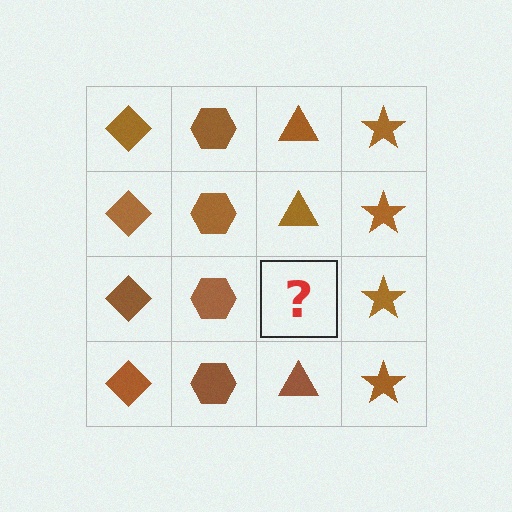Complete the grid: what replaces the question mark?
The question mark should be replaced with a brown triangle.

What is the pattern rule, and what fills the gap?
The rule is that each column has a consistent shape. The gap should be filled with a brown triangle.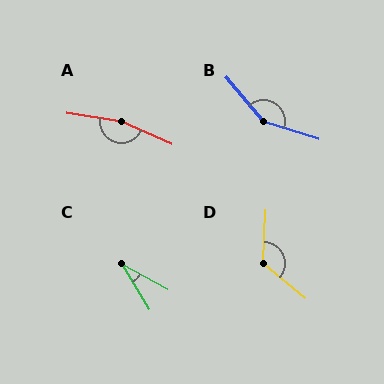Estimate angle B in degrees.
Approximately 147 degrees.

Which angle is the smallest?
C, at approximately 30 degrees.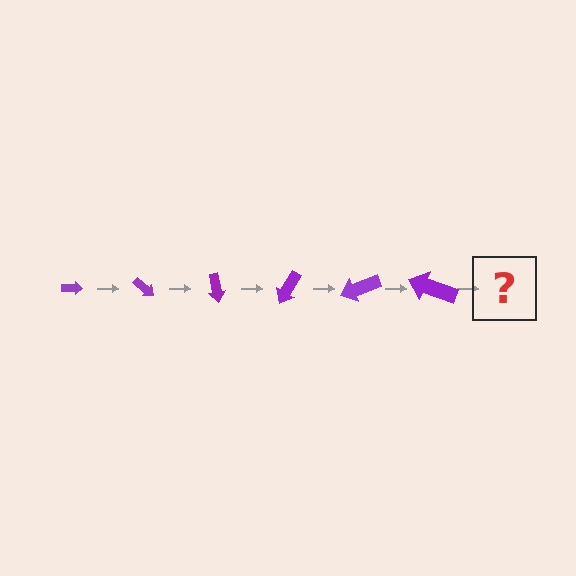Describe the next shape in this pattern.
It should be an arrow, larger than the previous one and rotated 240 degrees from the start.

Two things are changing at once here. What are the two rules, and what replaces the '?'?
The two rules are that the arrow grows larger each step and it rotates 40 degrees each step. The '?' should be an arrow, larger than the previous one and rotated 240 degrees from the start.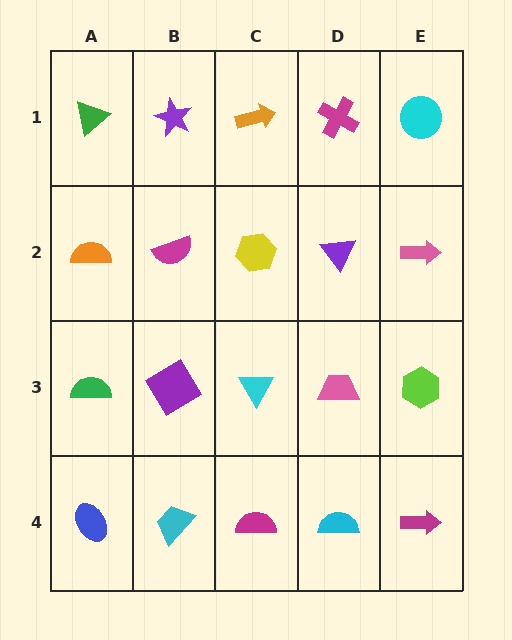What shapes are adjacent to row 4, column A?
A green semicircle (row 3, column A), a cyan trapezoid (row 4, column B).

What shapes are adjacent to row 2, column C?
An orange arrow (row 1, column C), a cyan triangle (row 3, column C), a magenta semicircle (row 2, column B), a purple triangle (row 2, column D).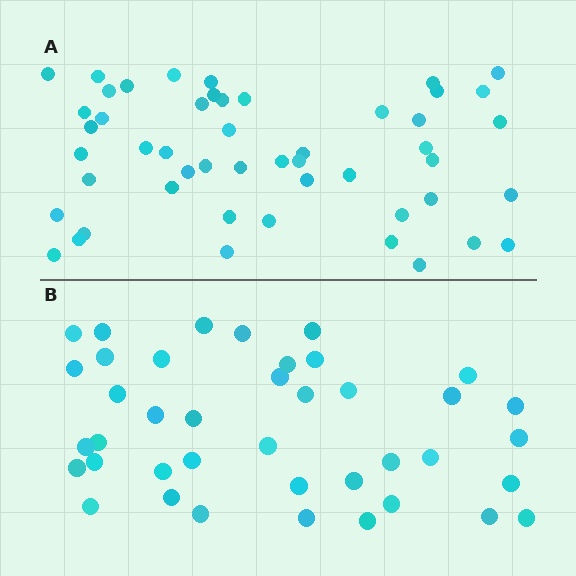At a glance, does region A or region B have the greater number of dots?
Region A (the top region) has more dots.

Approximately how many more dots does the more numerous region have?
Region A has roughly 10 or so more dots than region B.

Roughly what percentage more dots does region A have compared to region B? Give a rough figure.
About 25% more.